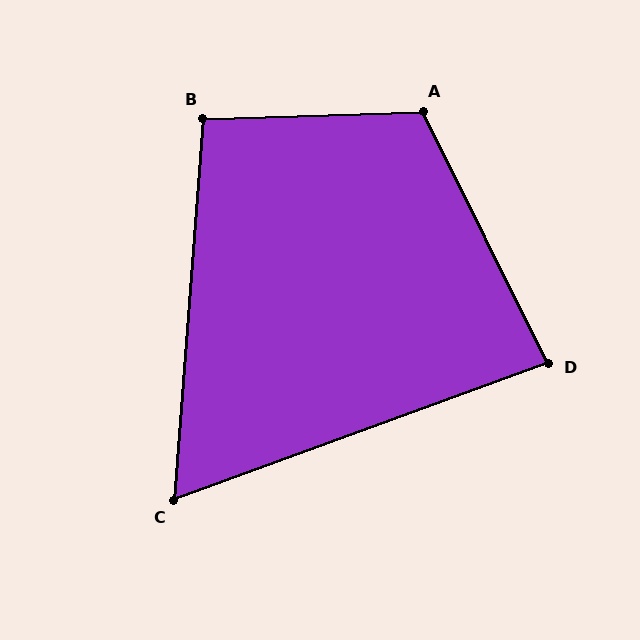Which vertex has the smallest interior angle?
C, at approximately 66 degrees.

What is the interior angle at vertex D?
Approximately 84 degrees (acute).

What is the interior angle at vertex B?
Approximately 96 degrees (obtuse).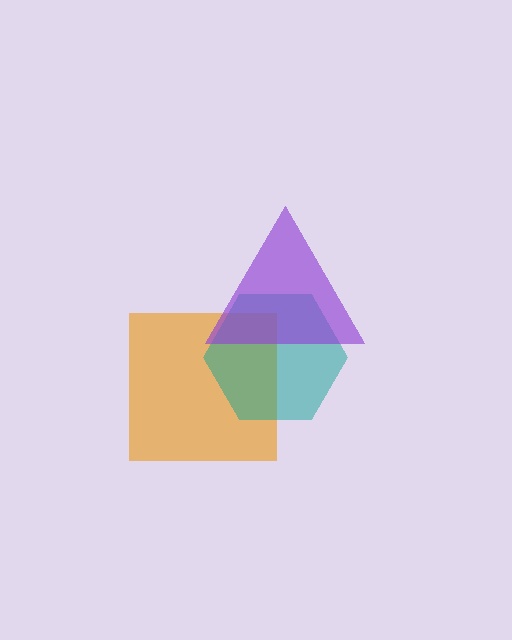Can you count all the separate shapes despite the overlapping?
Yes, there are 3 separate shapes.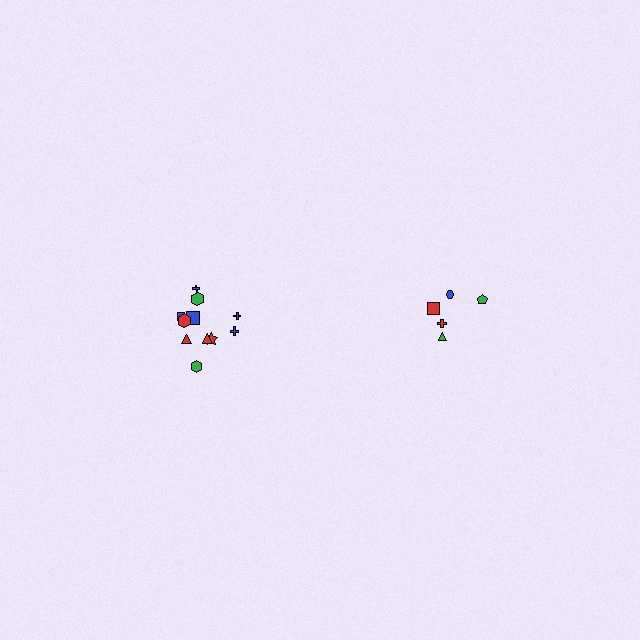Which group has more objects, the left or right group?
The left group.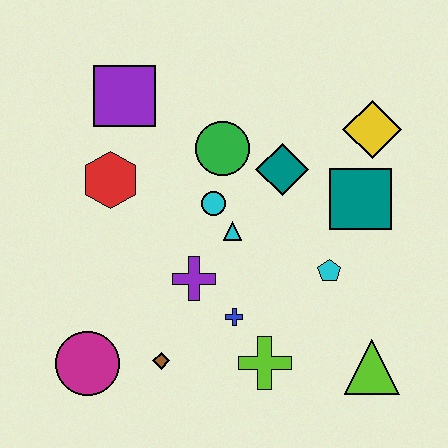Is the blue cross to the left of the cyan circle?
No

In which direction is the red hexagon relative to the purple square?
The red hexagon is below the purple square.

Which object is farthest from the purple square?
The lime triangle is farthest from the purple square.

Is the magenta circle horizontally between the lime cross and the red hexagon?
No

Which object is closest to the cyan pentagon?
The teal square is closest to the cyan pentagon.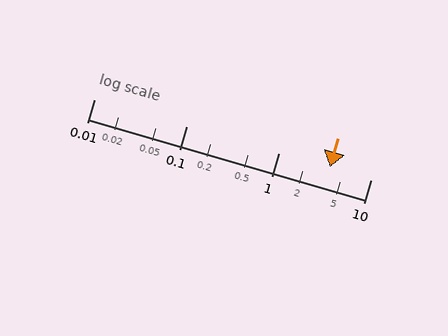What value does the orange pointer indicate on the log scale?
The pointer indicates approximately 3.6.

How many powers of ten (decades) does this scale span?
The scale spans 3 decades, from 0.01 to 10.